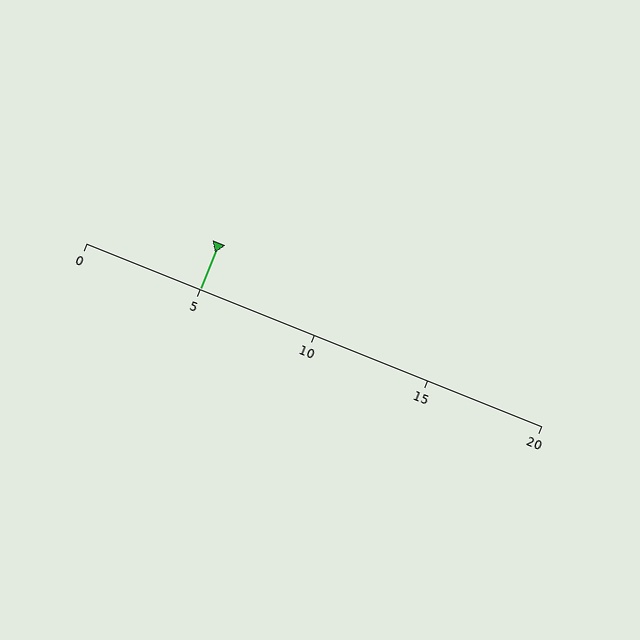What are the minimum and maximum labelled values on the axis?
The axis runs from 0 to 20.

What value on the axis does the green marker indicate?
The marker indicates approximately 5.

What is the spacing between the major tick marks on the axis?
The major ticks are spaced 5 apart.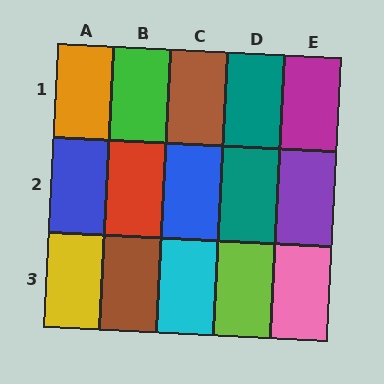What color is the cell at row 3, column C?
Cyan.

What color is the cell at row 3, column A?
Yellow.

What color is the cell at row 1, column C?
Brown.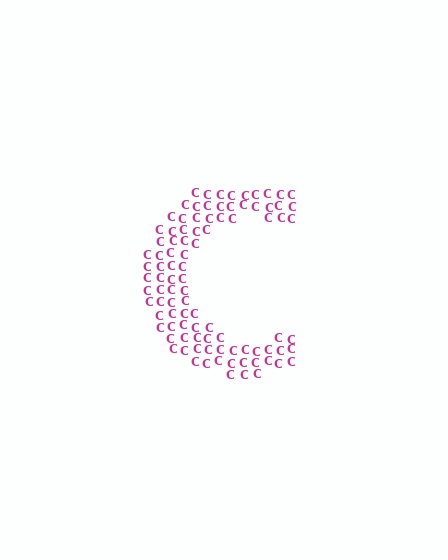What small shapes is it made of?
It is made of small letter C's.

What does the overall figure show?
The overall figure shows the letter C.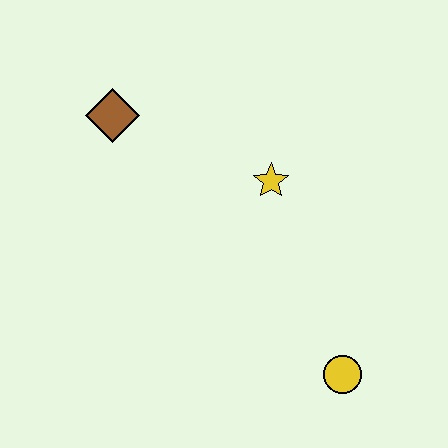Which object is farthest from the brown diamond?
The yellow circle is farthest from the brown diamond.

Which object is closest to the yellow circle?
The yellow star is closest to the yellow circle.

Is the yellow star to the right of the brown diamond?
Yes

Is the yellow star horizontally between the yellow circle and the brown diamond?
Yes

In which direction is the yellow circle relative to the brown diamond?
The yellow circle is below the brown diamond.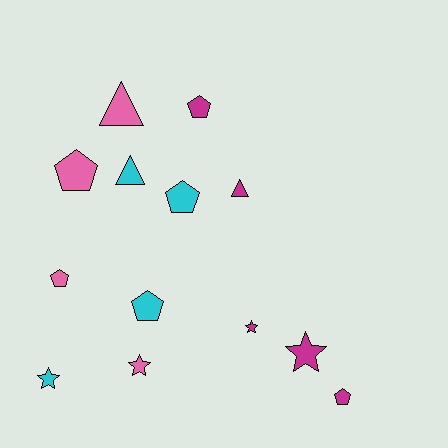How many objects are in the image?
There are 13 objects.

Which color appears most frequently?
Magenta, with 5 objects.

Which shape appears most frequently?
Pentagon, with 6 objects.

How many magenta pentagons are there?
There are 2 magenta pentagons.